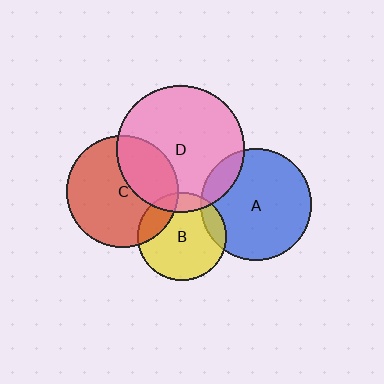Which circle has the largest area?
Circle D (pink).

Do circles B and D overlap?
Yes.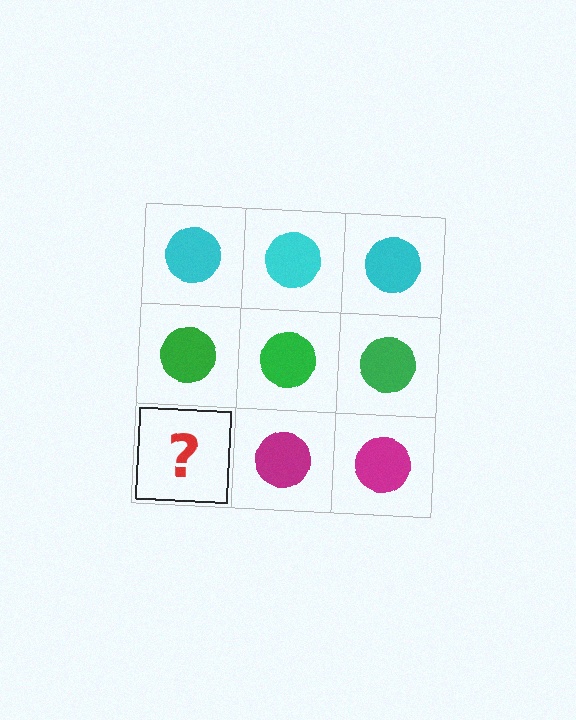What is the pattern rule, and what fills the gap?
The rule is that each row has a consistent color. The gap should be filled with a magenta circle.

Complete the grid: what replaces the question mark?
The question mark should be replaced with a magenta circle.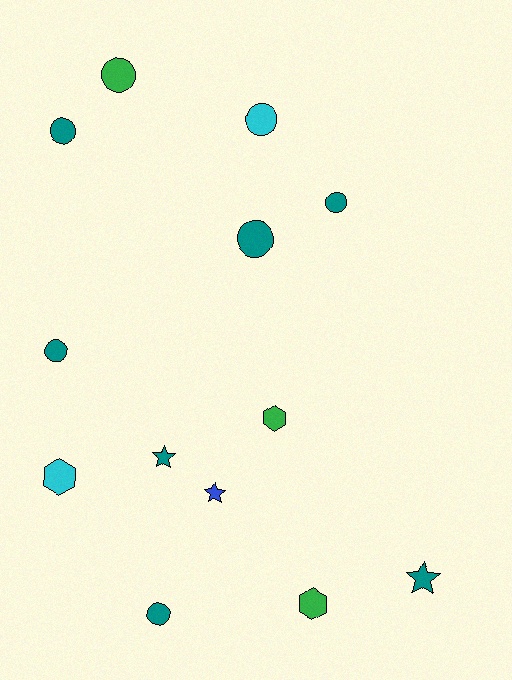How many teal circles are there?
There are 5 teal circles.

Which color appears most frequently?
Teal, with 7 objects.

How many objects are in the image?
There are 13 objects.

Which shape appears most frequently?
Circle, with 7 objects.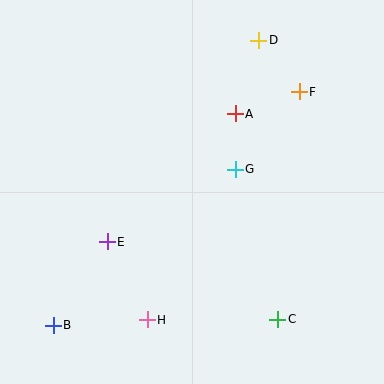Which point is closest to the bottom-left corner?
Point B is closest to the bottom-left corner.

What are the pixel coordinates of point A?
Point A is at (235, 114).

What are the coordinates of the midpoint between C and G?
The midpoint between C and G is at (256, 244).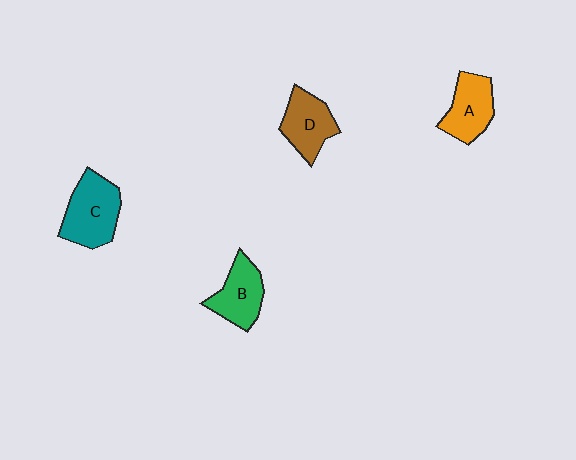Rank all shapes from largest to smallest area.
From largest to smallest: C (teal), A (orange), D (brown), B (green).